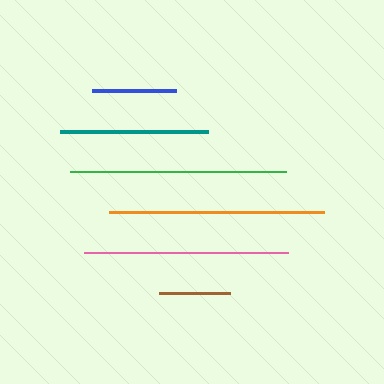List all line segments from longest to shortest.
From longest to shortest: green, orange, pink, teal, blue, brown.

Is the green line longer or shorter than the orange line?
The green line is longer than the orange line.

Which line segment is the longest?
The green line is the longest at approximately 216 pixels.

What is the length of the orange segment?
The orange segment is approximately 215 pixels long.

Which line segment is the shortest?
The brown line is the shortest at approximately 72 pixels.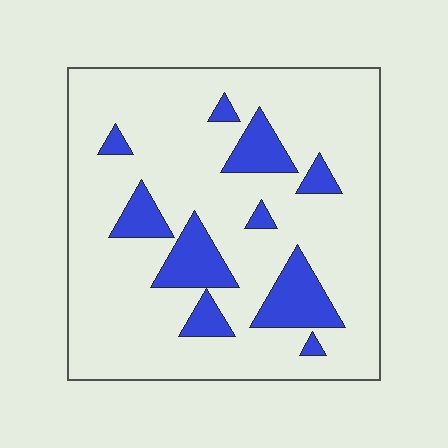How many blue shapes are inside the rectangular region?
10.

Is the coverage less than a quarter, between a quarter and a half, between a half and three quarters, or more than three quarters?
Less than a quarter.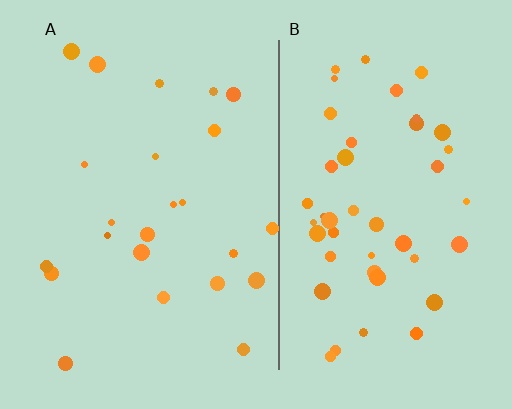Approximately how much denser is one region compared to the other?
Approximately 1.9× — region B over region A.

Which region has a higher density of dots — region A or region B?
B (the right).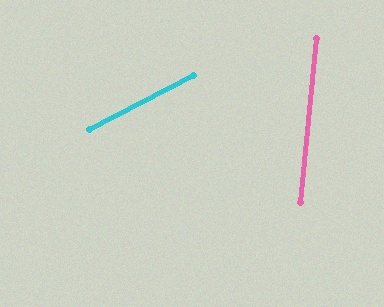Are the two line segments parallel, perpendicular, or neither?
Neither parallel nor perpendicular — they differ by about 57°.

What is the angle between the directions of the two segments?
Approximately 57 degrees.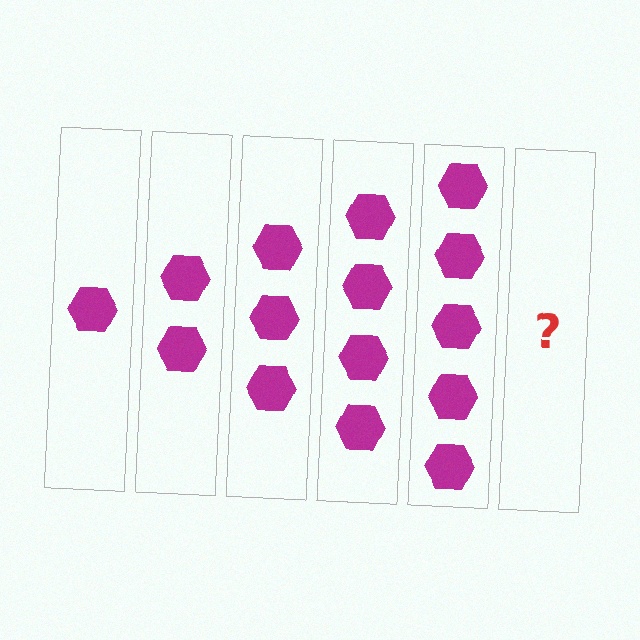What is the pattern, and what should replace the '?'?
The pattern is that each step adds one more hexagon. The '?' should be 6 hexagons.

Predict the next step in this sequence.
The next step is 6 hexagons.